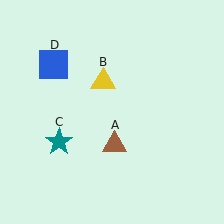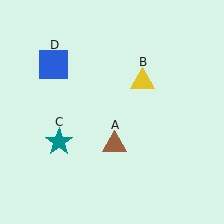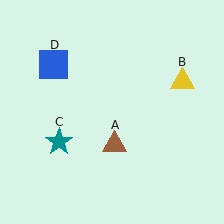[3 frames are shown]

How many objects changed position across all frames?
1 object changed position: yellow triangle (object B).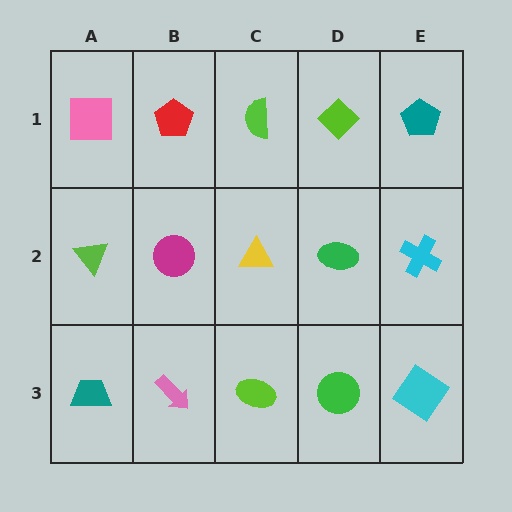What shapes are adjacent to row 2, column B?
A red pentagon (row 1, column B), a pink arrow (row 3, column B), a lime triangle (row 2, column A), a yellow triangle (row 2, column C).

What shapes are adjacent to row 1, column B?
A magenta circle (row 2, column B), a pink square (row 1, column A), a lime semicircle (row 1, column C).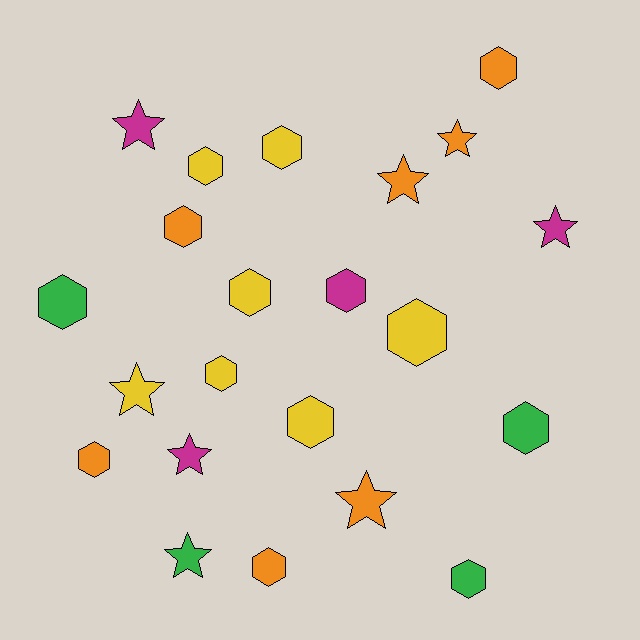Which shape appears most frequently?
Hexagon, with 14 objects.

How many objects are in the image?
There are 22 objects.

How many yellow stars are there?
There is 1 yellow star.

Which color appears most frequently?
Yellow, with 7 objects.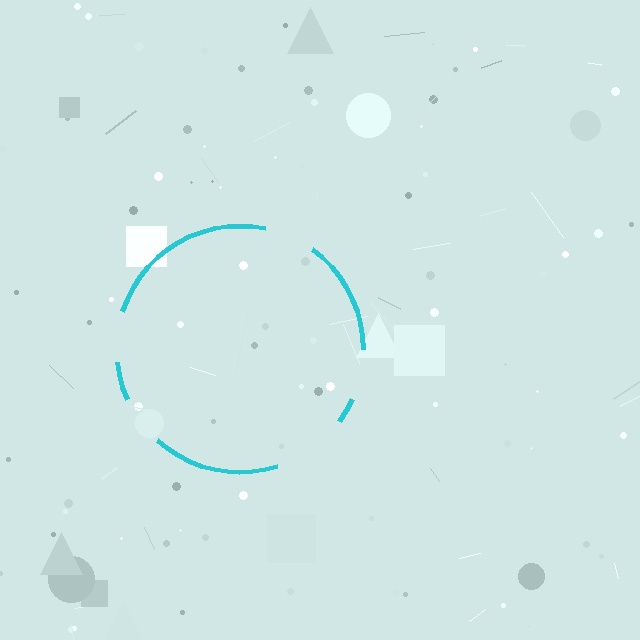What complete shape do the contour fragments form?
The contour fragments form a circle.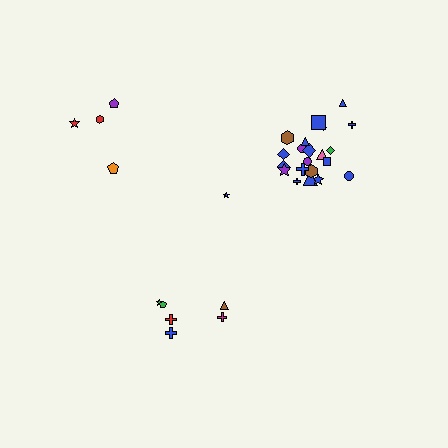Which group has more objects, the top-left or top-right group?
The top-right group.